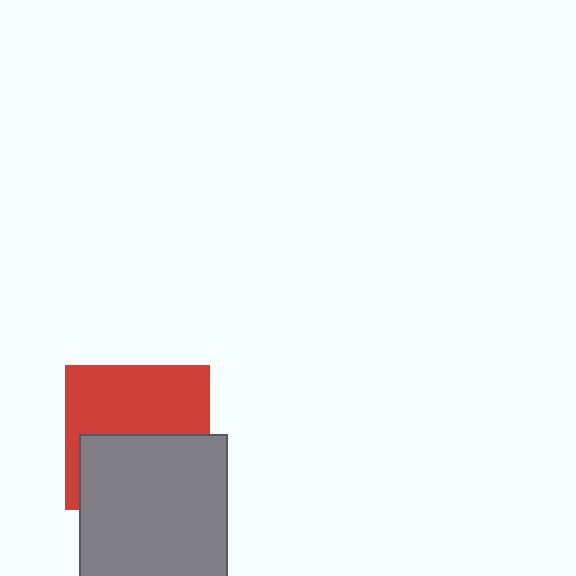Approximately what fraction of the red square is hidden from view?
Roughly 48% of the red square is hidden behind the gray square.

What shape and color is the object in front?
The object in front is a gray square.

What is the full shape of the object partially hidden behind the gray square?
The partially hidden object is a red square.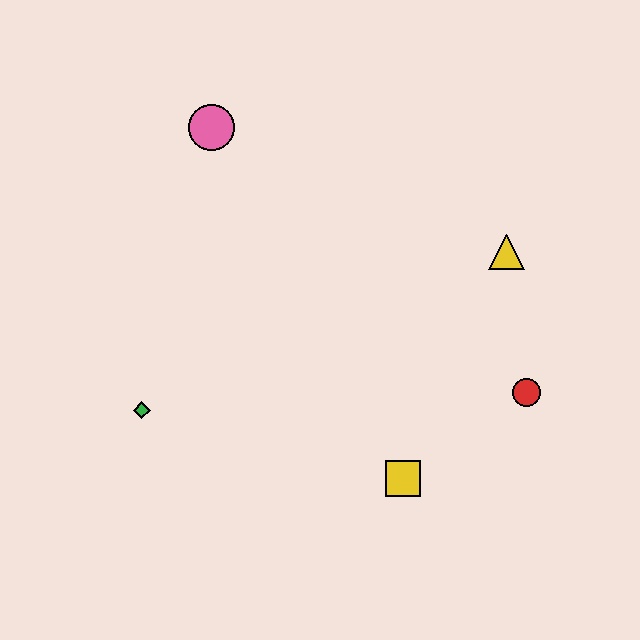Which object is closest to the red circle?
The yellow triangle is closest to the red circle.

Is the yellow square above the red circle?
No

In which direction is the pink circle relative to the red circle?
The pink circle is to the left of the red circle.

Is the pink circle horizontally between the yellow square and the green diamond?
Yes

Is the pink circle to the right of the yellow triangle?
No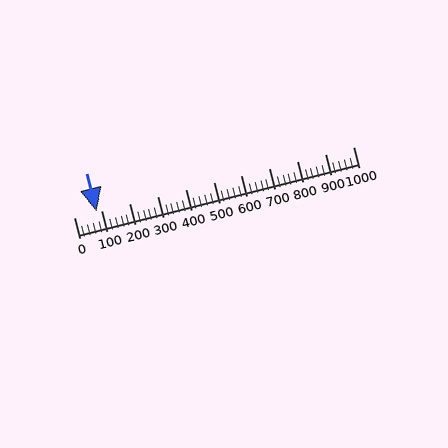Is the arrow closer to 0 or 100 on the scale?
The arrow is closer to 100.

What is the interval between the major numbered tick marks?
The major tick marks are spaced 100 units apart.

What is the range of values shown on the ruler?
The ruler shows values from 0 to 1000.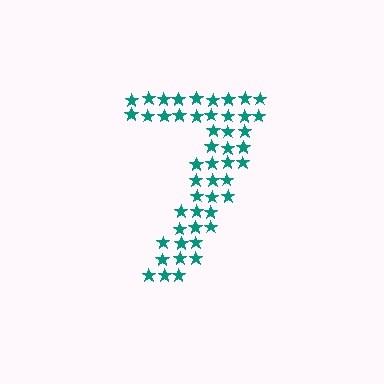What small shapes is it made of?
It is made of small stars.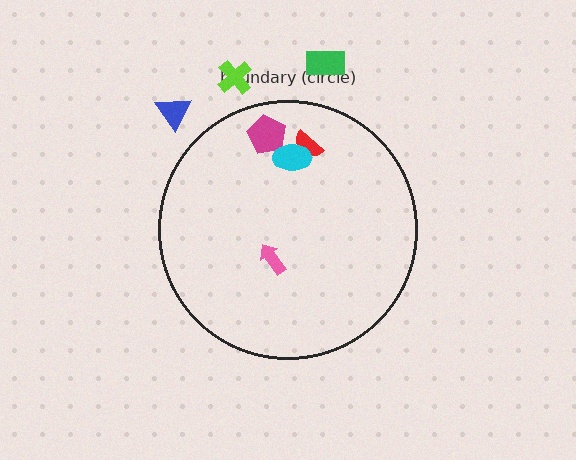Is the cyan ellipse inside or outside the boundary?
Inside.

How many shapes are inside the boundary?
4 inside, 3 outside.